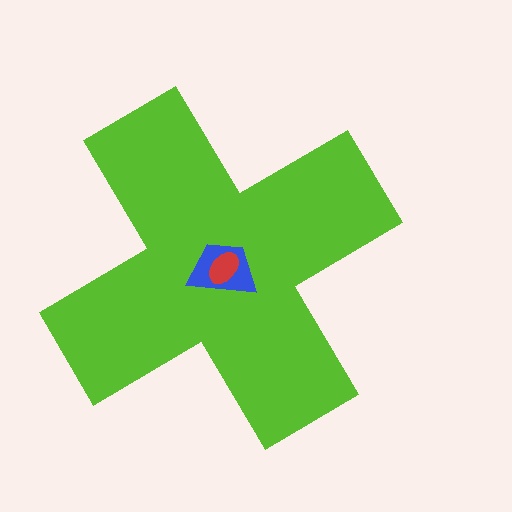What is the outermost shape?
The lime cross.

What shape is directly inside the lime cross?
The blue trapezoid.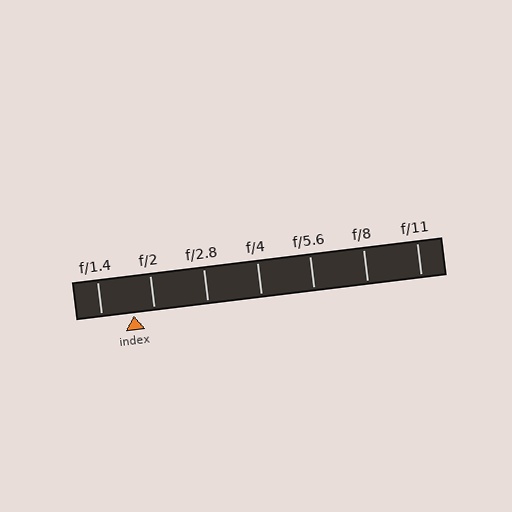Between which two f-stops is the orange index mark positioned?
The index mark is between f/1.4 and f/2.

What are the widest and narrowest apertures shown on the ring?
The widest aperture shown is f/1.4 and the narrowest is f/11.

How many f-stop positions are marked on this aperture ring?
There are 7 f-stop positions marked.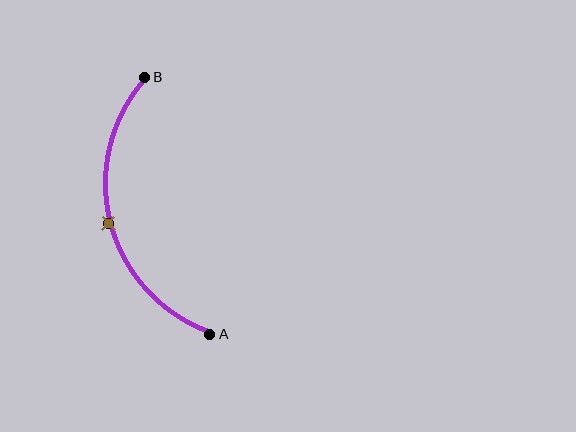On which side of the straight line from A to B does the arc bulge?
The arc bulges to the left of the straight line connecting A and B.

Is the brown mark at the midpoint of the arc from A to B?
Yes. The brown mark lies on the arc at equal arc-length from both A and B — it is the arc midpoint.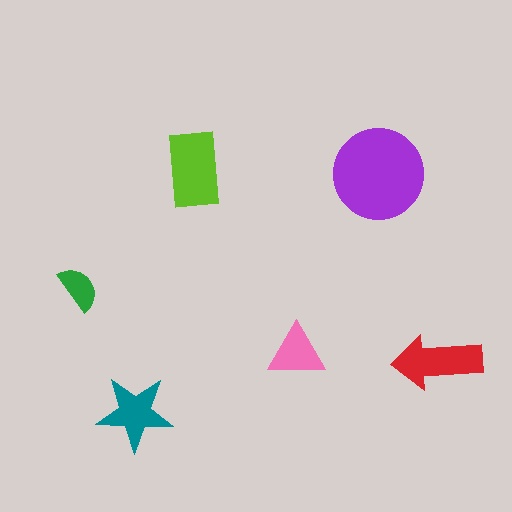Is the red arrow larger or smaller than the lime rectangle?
Smaller.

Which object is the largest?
The purple circle.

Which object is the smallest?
The green semicircle.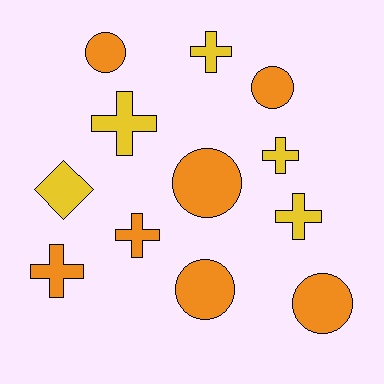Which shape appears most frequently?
Cross, with 6 objects.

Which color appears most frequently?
Orange, with 7 objects.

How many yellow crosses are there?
There are 4 yellow crosses.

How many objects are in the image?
There are 12 objects.